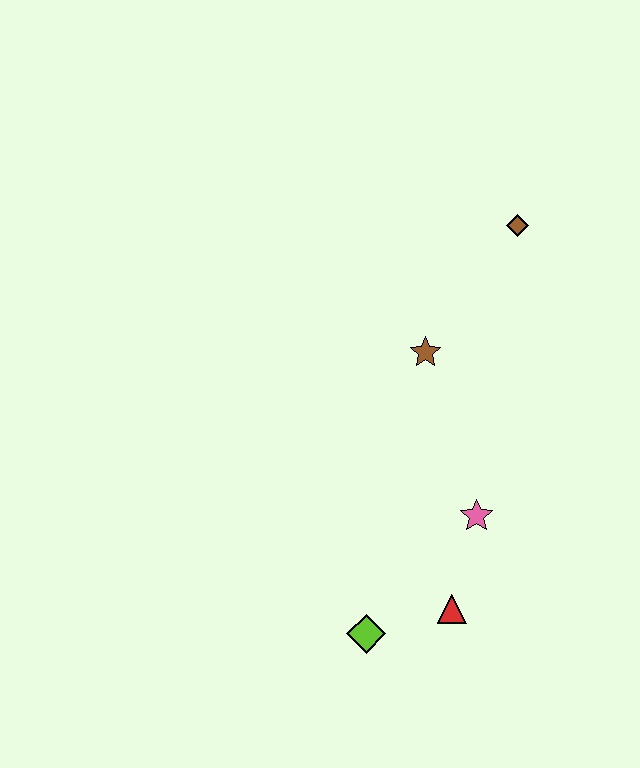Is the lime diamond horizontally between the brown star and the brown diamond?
No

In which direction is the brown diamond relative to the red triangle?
The brown diamond is above the red triangle.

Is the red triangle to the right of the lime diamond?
Yes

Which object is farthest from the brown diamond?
The lime diamond is farthest from the brown diamond.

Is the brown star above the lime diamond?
Yes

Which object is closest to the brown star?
The brown diamond is closest to the brown star.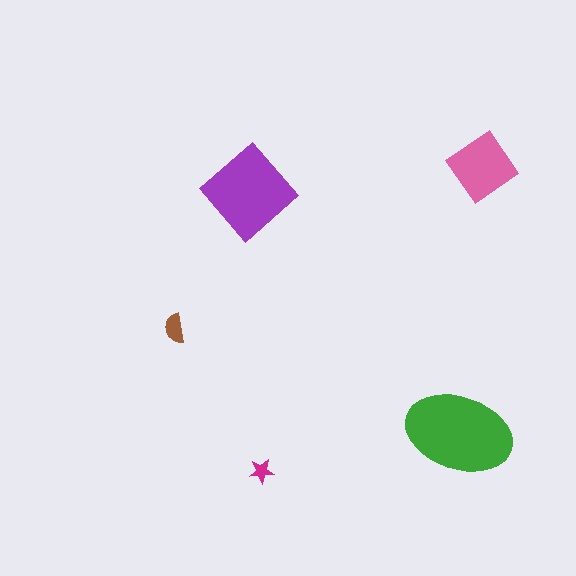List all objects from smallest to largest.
The magenta star, the brown semicircle, the pink diamond, the purple diamond, the green ellipse.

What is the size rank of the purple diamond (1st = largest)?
2nd.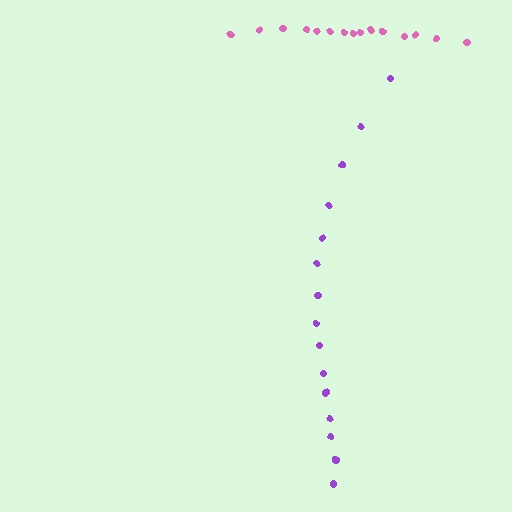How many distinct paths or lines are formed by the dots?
There are 2 distinct paths.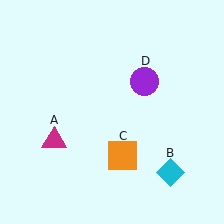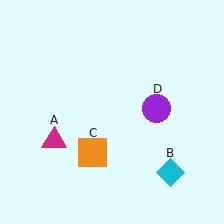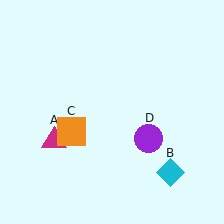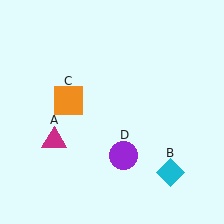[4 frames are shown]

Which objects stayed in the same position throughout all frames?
Magenta triangle (object A) and cyan diamond (object B) remained stationary.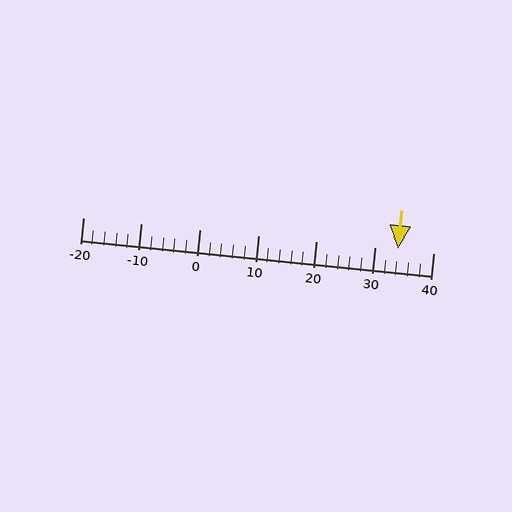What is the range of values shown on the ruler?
The ruler shows values from -20 to 40.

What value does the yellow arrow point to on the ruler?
The yellow arrow points to approximately 34.